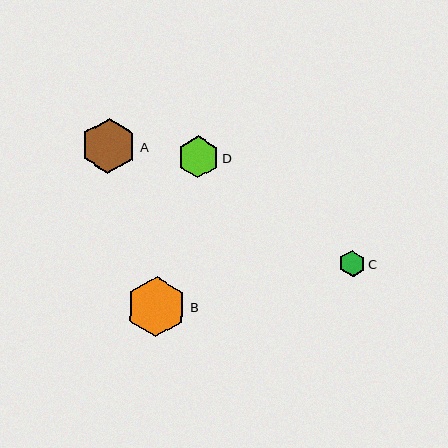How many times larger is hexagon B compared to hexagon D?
Hexagon B is approximately 1.4 times the size of hexagon D.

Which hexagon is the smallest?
Hexagon C is the smallest with a size of approximately 26 pixels.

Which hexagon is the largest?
Hexagon B is the largest with a size of approximately 60 pixels.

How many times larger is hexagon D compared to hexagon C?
Hexagon D is approximately 1.6 times the size of hexagon C.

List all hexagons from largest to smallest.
From largest to smallest: B, A, D, C.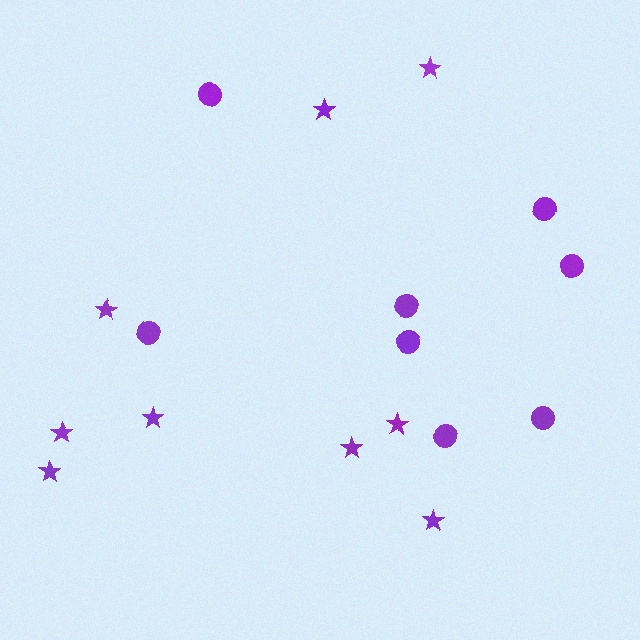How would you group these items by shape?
There are 2 groups: one group of circles (8) and one group of stars (9).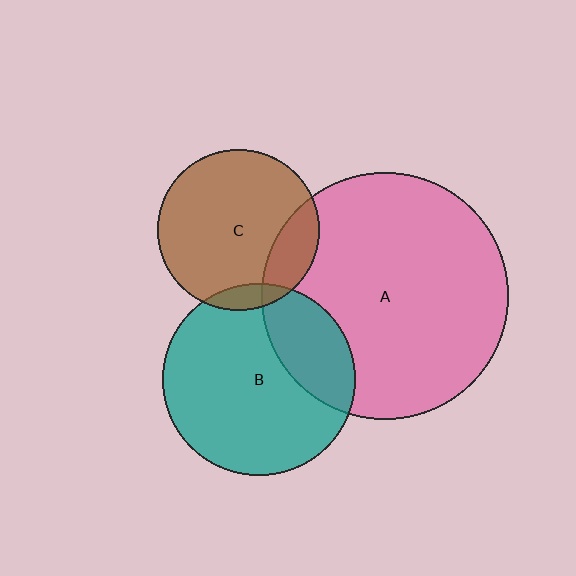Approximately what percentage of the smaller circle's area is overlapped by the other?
Approximately 25%.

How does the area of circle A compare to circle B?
Approximately 1.7 times.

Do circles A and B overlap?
Yes.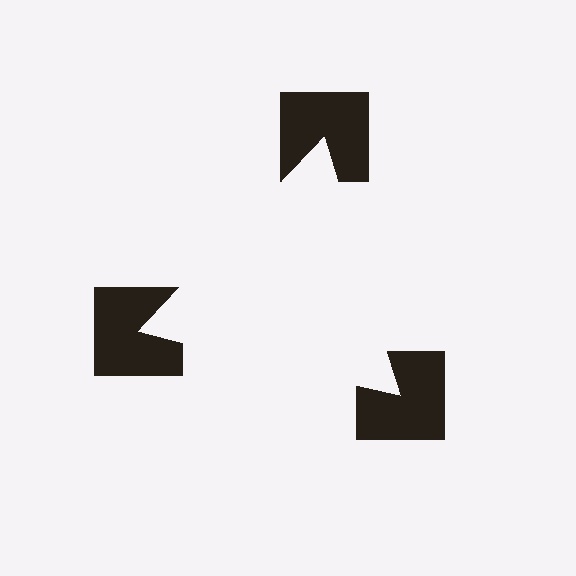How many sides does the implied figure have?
3 sides.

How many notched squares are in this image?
There are 3 — one at each vertex of the illusory triangle.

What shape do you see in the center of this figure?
An illusory triangle — its edges are inferred from the aligned wedge cuts in the notched squares, not physically drawn.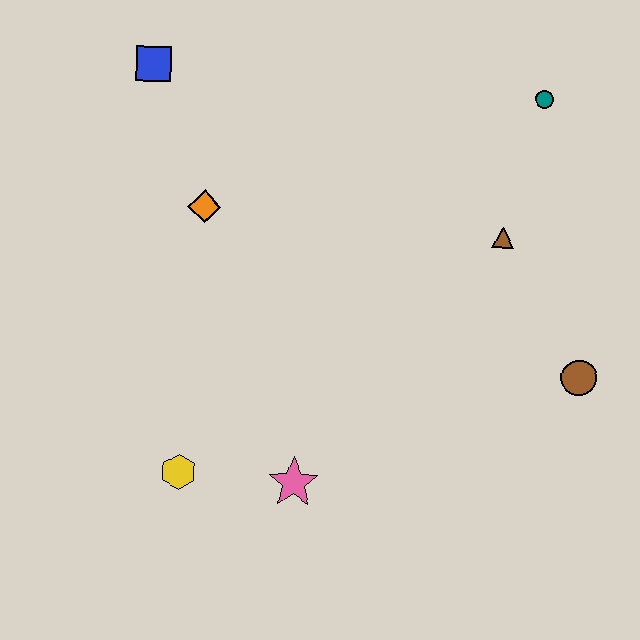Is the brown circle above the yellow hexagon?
Yes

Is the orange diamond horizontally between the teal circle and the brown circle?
No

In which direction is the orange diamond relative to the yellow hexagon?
The orange diamond is above the yellow hexagon.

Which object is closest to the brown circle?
The brown triangle is closest to the brown circle.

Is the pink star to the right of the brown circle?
No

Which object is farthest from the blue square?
The brown circle is farthest from the blue square.